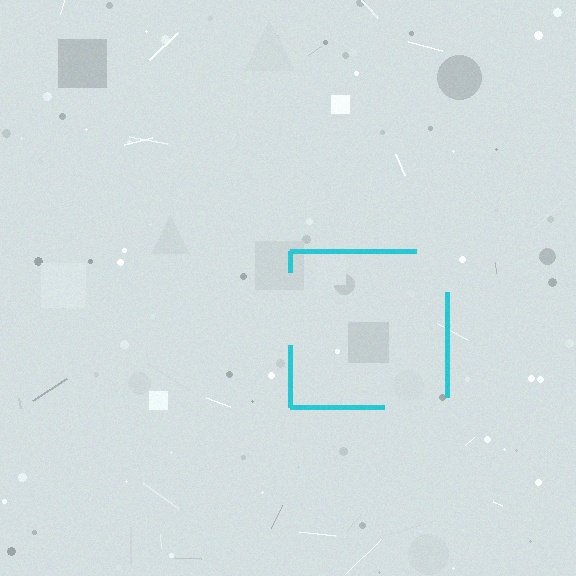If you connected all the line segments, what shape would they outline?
They would outline a square.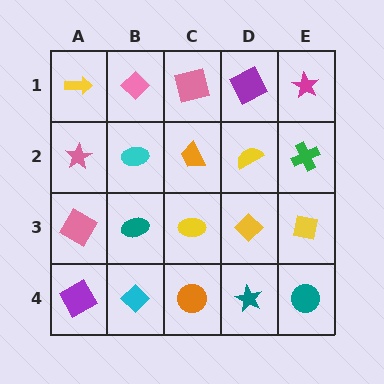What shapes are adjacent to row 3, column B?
A cyan ellipse (row 2, column B), a cyan diamond (row 4, column B), a pink square (row 3, column A), a yellow ellipse (row 3, column C).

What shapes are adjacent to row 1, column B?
A cyan ellipse (row 2, column B), a yellow arrow (row 1, column A), a pink square (row 1, column C).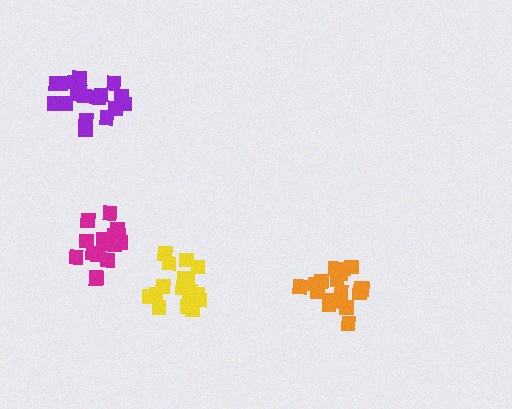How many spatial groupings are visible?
There are 4 spatial groupings.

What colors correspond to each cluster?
The clusters are colored: purple, orange, magenta, yellow.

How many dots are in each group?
Group 1: 19 dots, Group 2: 18 dots, Group 3: 16 dots, Group 4: 19 dots (72 total).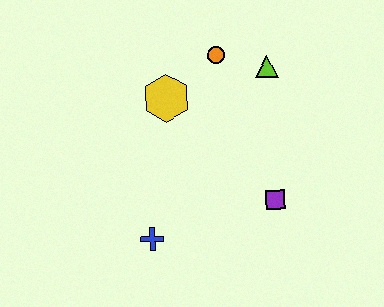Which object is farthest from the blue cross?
The lime triangle is farthest from the blue cross.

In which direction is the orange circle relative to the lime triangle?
The orange circle is to the left of the lime triangle.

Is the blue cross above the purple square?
No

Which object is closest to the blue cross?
The purple square is closest to the blue cross.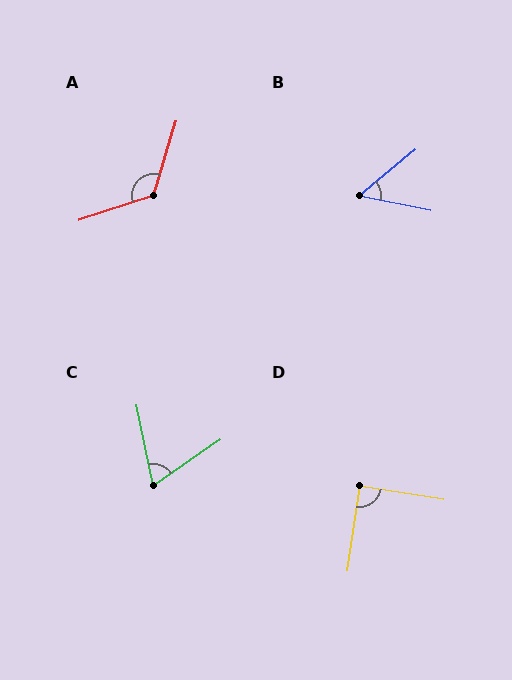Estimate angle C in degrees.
Approximately 68 degrees.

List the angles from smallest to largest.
B (51°), C (68°), D (89°), A (125°).